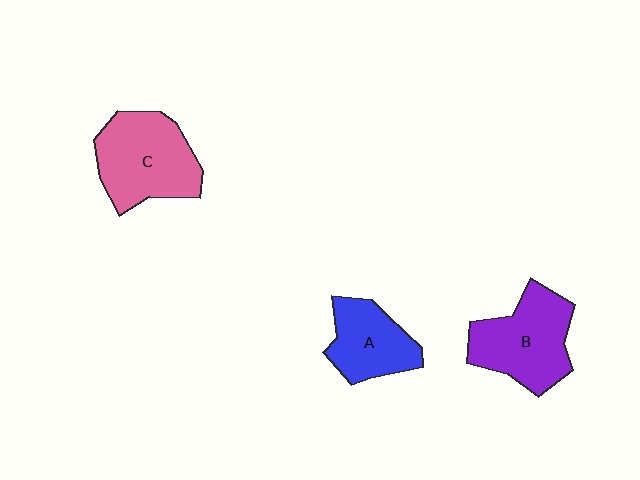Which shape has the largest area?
Shape C (pink).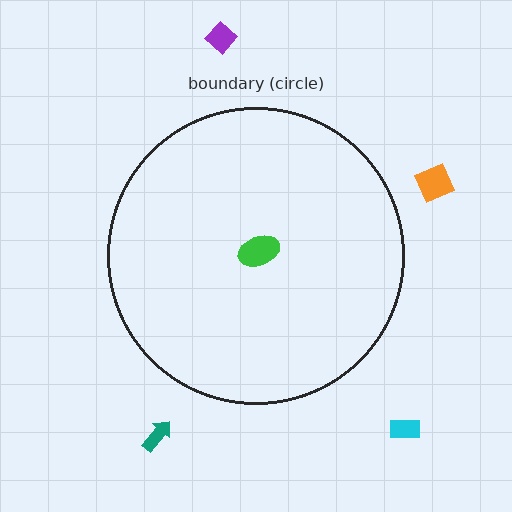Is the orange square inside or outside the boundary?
Outside.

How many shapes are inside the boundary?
1 inside, 4 outside.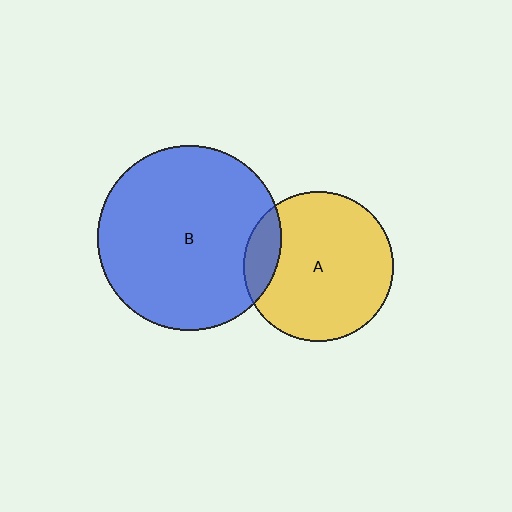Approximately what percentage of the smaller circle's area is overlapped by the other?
Approximately 15%.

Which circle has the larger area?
Circle B (blue).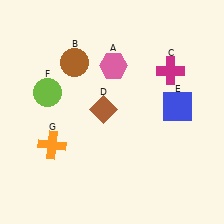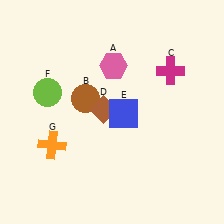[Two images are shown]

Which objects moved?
The objects that moved are: the brown circle (B), the blue square (E).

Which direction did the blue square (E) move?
The blue square (E) moved left.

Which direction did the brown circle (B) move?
The brown circle (B) moved down.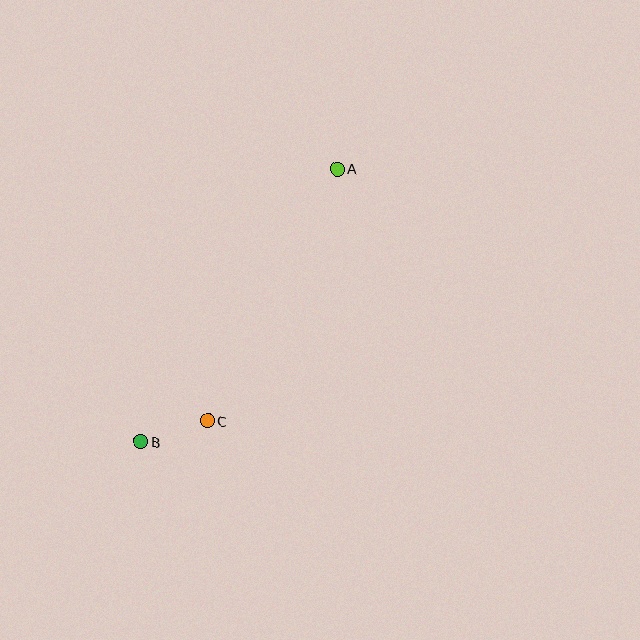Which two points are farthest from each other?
Points A and B are farthest from each other.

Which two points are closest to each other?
Points B and C are closest to each other.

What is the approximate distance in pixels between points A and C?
The distance between A and C is approximately 283 pixels.